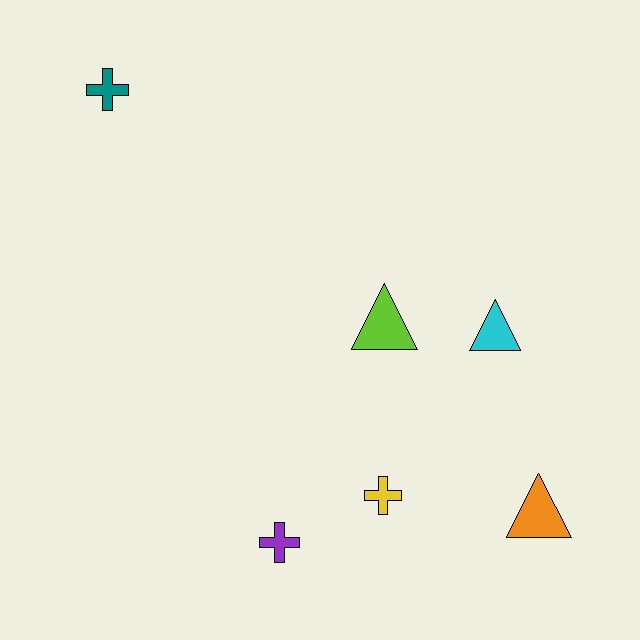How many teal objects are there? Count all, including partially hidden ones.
There is 1 teal object.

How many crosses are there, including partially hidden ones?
There are 3 crosses.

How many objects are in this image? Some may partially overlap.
There are 6 objects.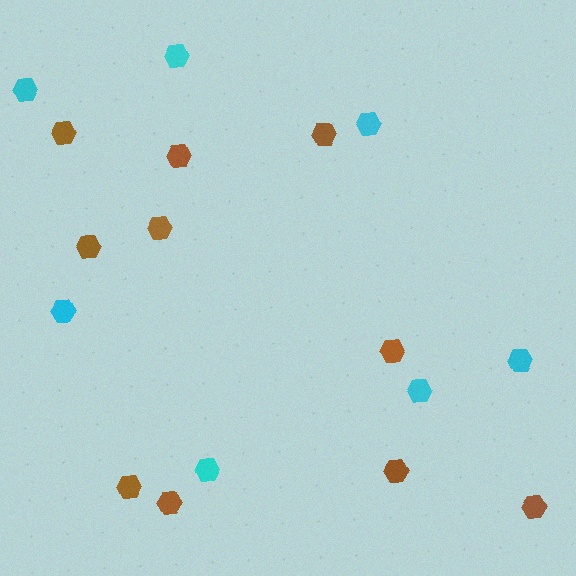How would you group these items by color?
There are 2 groups: one group of cyan hexagons (7) and one group of brown hexagons (10).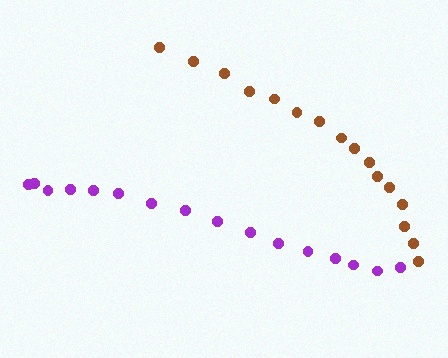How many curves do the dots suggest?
There are 2 distinct paths.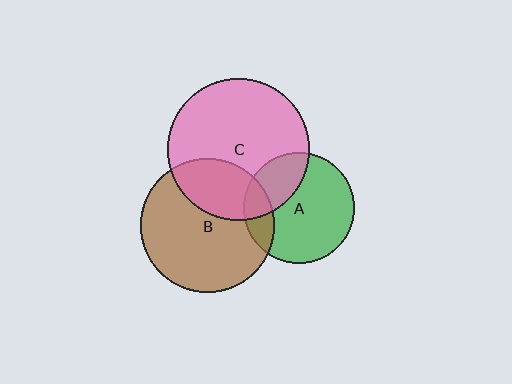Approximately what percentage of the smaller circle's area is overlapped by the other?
Approximately 15%.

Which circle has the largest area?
Circle C (pink).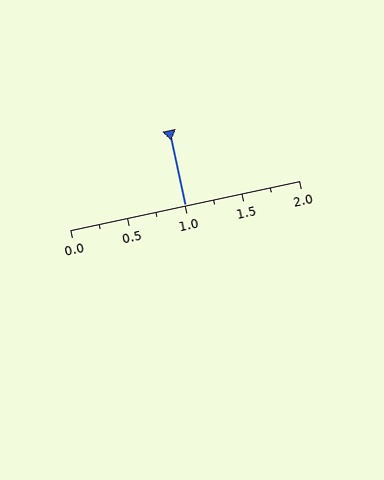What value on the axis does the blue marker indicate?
The marker indicates approximately 1.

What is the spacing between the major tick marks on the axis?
The major ticks are spaced 0.5 apart.